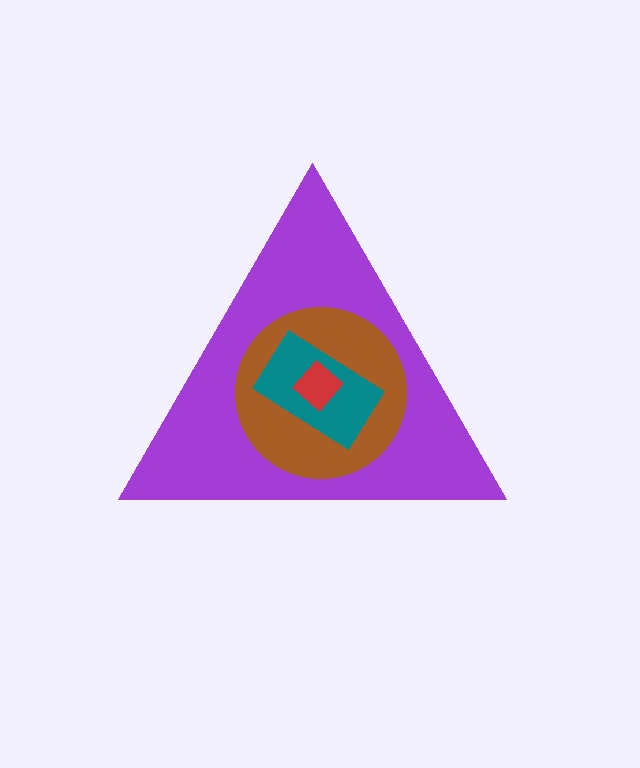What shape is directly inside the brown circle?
The teal rectangle.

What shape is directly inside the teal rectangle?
The red diamond.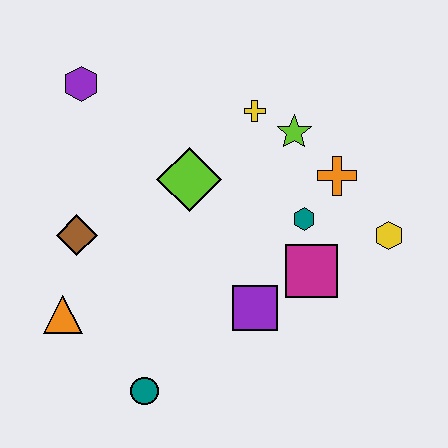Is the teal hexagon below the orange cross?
Yes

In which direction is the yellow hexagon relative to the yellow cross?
The yellow hexagon is to the right of the yellow cross.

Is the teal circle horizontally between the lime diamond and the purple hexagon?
Yes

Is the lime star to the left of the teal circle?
No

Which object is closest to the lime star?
The yellow cross is closest to the lime star.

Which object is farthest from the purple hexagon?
The yellow hexagon is farthest from the purple hexagon.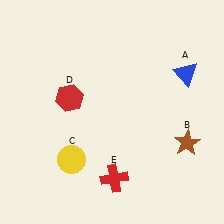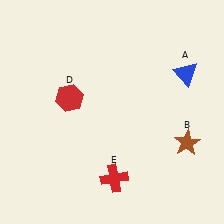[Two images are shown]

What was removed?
The yellow circle (C) was removed in Image 2.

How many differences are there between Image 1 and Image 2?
There is 1 difference between the two images.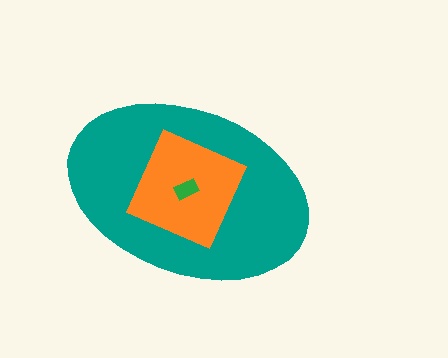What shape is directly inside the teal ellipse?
The orange square.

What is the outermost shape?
The teal ellipse.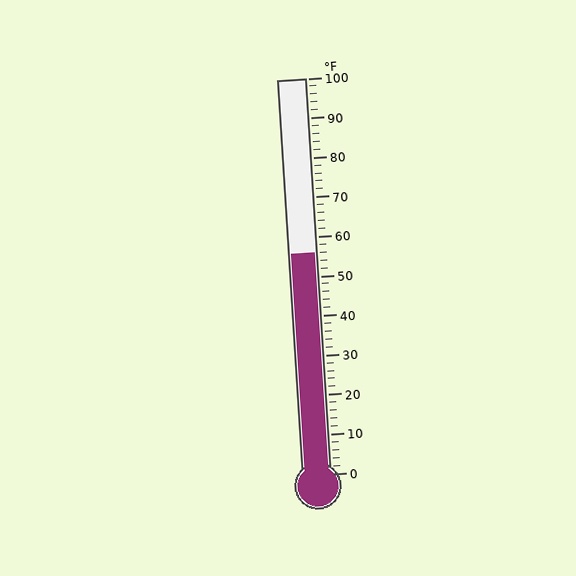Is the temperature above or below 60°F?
The temperature is below 60°F.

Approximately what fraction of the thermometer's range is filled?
The thermometer is filled to approximately 55% of its range.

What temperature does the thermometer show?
The thermometer shows approximately 56°F.